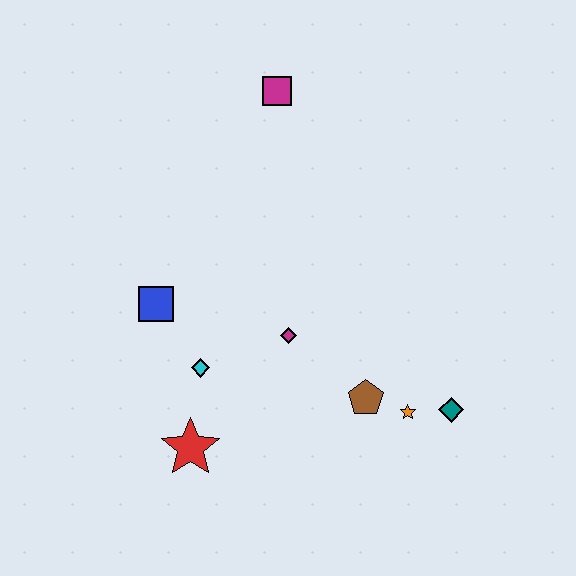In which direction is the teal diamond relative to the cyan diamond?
The teal diamond is to the right of the cyan diamond.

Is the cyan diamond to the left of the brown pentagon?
Yes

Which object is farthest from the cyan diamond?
The magenta square is farthest from the cyan diamond.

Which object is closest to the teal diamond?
The orange star is closest to the teal diamond.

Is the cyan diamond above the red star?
Yes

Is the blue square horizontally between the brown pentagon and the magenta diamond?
No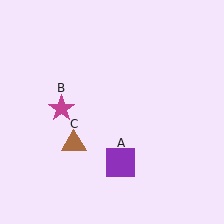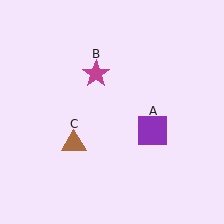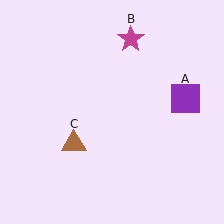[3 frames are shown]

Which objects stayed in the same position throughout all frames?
Brown triangle (object C) remained stationary.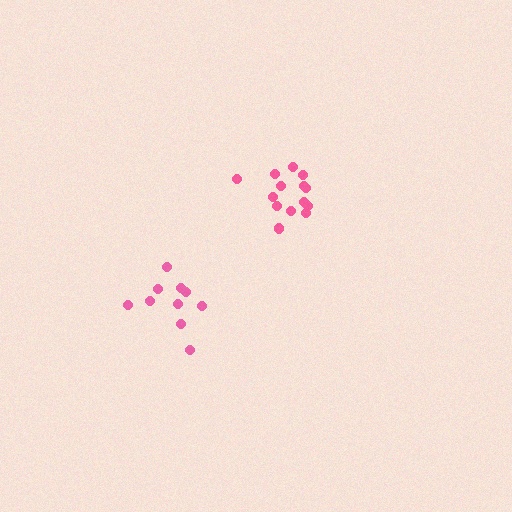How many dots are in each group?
Group 1: 14 dots, Group 2: 10 dots (24 total).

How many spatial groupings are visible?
There are 2 spatial groupings.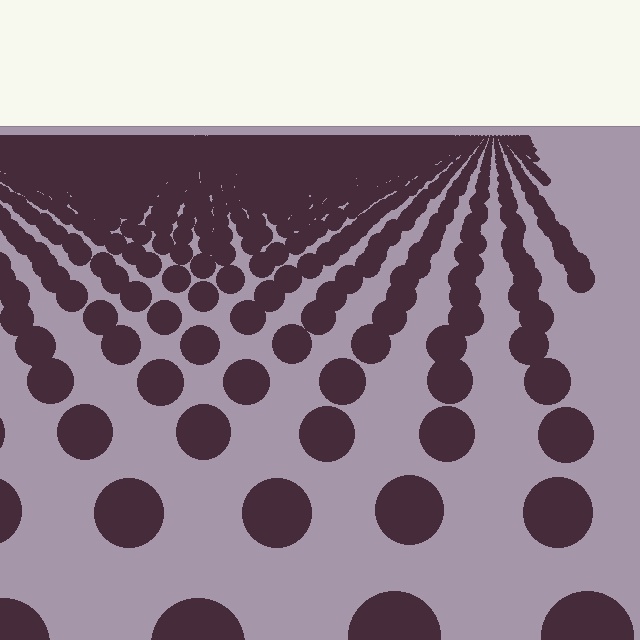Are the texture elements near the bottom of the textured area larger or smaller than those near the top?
Larger. Near the bottom, elements are closer to the viewer and appear at a bigger on-screen size.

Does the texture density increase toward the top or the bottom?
Density increases toward the top.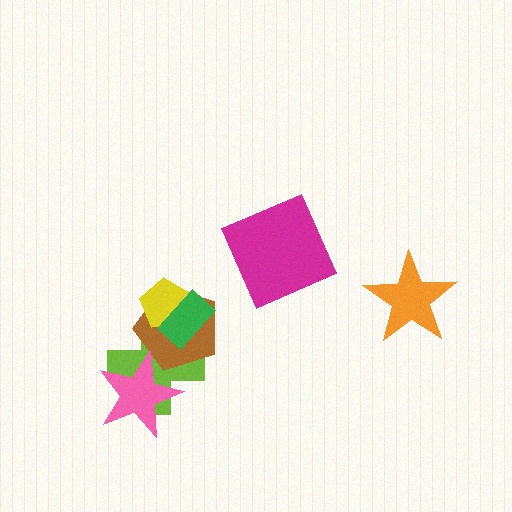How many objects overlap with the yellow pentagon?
3 objects overlap with the yellow pentagon.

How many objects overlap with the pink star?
2 objects overlap with the pink star.